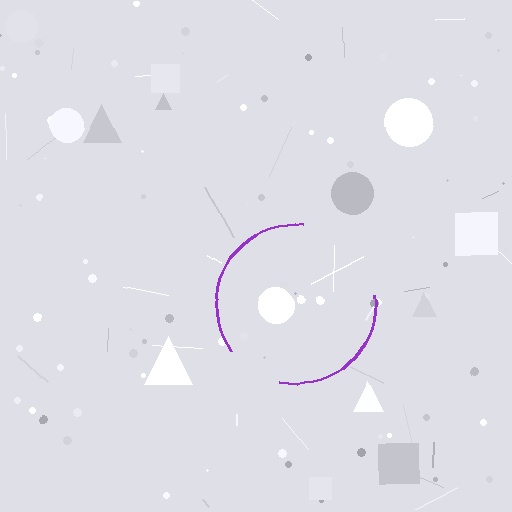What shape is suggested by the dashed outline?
The dashed outline suggests a circle.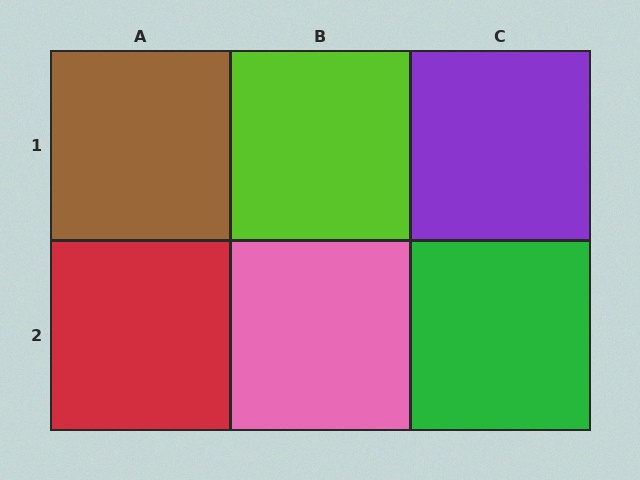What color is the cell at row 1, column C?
Purple.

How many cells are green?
1 cell is green.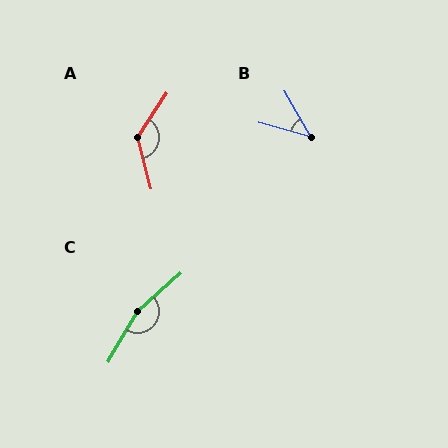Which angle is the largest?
C, at approximately 162 degrees.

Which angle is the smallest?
B, at approximately 45 degrees.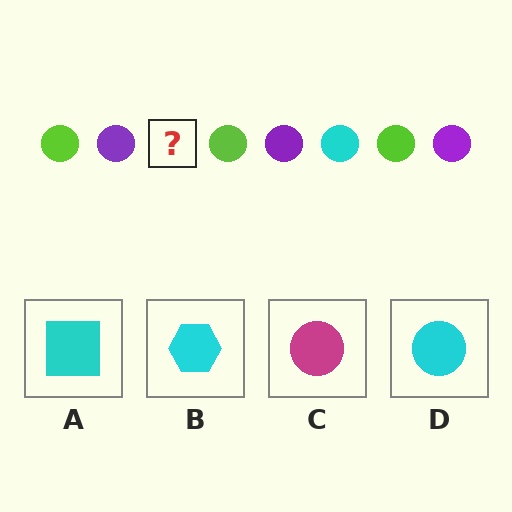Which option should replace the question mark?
Option D.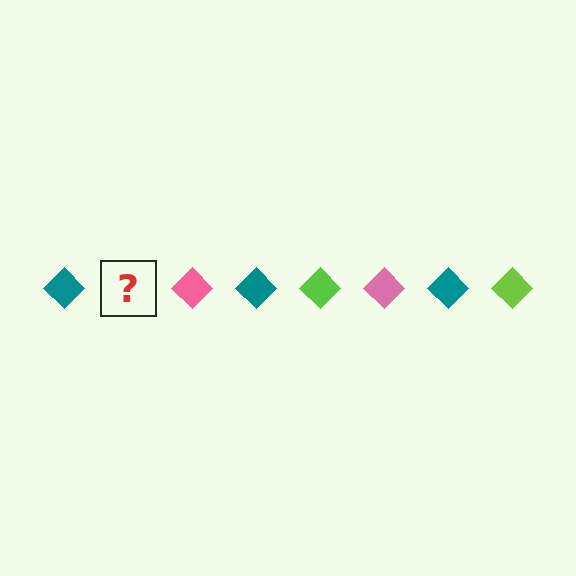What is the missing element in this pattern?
The missing element is a lime diamond.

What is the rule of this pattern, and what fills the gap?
The rule is that the pattern cycles through teal, lime, pink diamonds. The gap should be filled with a lime diamond.